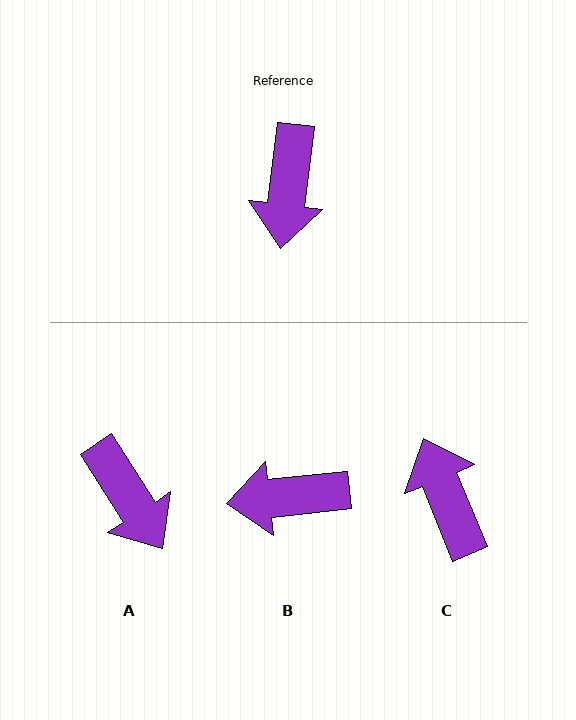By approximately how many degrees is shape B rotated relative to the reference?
Approximately 77 degrees clockwise.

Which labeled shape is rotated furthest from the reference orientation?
C, about 151 degrees away.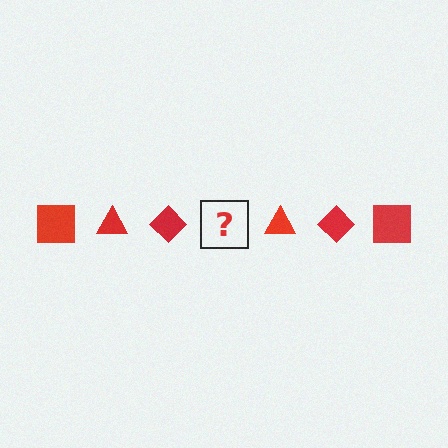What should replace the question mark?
The question mark should be replaced with a red square.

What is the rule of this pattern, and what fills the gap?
The rule is that the pattern cycles through square, triangle, diamond shapes in red. The gap should be filled with a red square.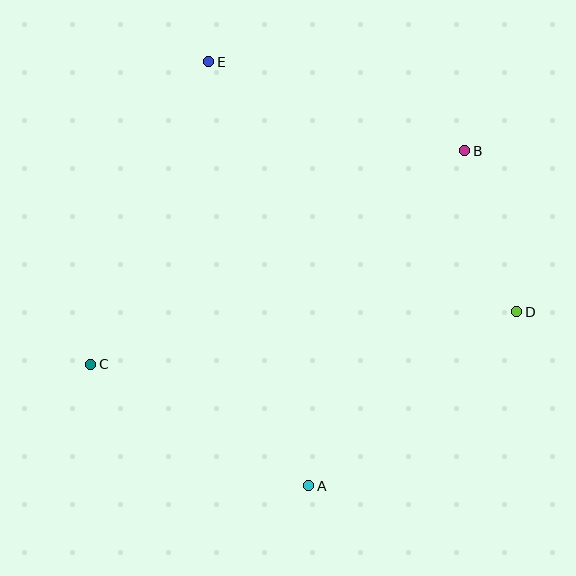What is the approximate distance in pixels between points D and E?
The distance between D and E is approximately 397 pixels.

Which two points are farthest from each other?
Points A and E are farthest from each other.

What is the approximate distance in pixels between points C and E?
The distance between C and E is approximately 325 pixels.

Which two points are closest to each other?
Points B and D are closest to each other.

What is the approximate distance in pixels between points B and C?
The distance between B and C is approximately 431 pixels.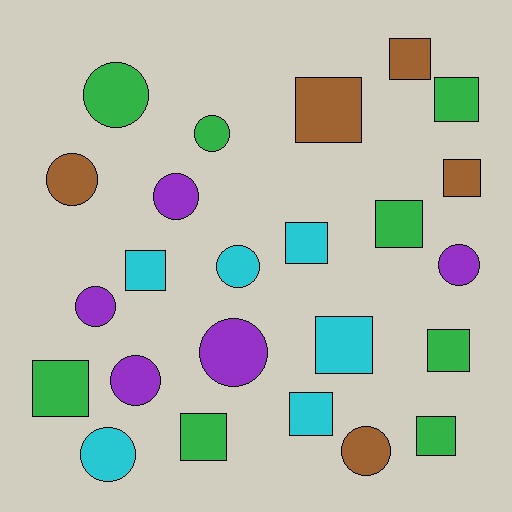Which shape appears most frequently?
Square, with 13 objects.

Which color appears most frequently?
Green, with 8 objects.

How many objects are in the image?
There are 24 objects.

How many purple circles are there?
There are 5 purple circles.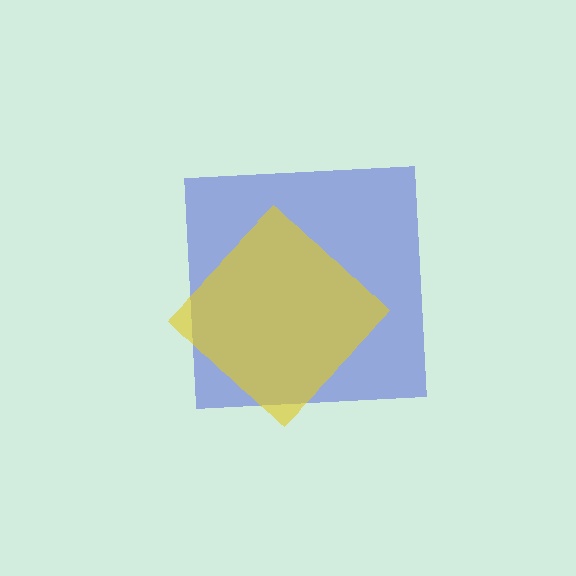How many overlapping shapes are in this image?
There are 2 overlapping shapes in the image.